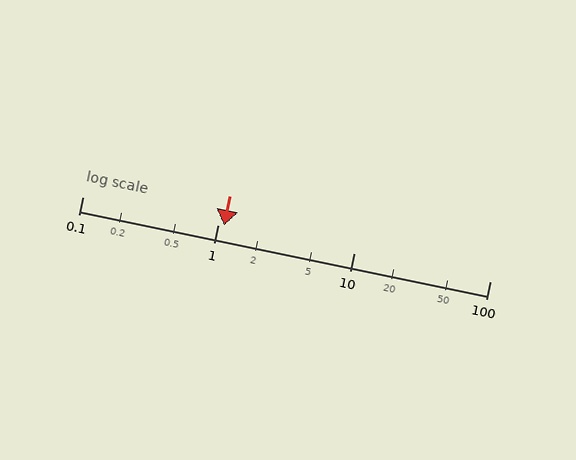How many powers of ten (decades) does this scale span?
The scale spans 3 decades, from 0.1 to 100.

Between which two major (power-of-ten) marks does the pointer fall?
The pointer is between 1 and 10.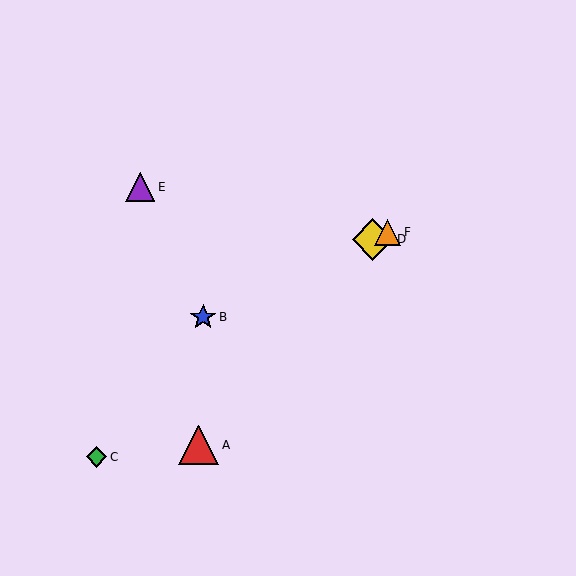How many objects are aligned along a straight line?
3 objects (B, D, F) are aligned along a straight line.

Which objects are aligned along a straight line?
Objects B, D, F are aligned along a straight line.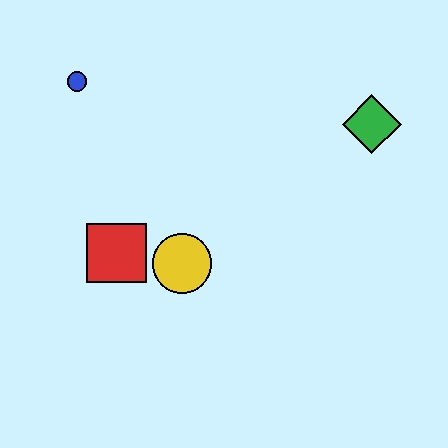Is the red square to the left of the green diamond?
Yes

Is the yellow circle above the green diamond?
No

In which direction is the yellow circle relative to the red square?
The yellow circle is to the right of the red square.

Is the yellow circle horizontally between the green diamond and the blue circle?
Yes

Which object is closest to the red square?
The yellow circle is closest to the red square.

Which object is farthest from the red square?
The green diamond is farthest from the red square.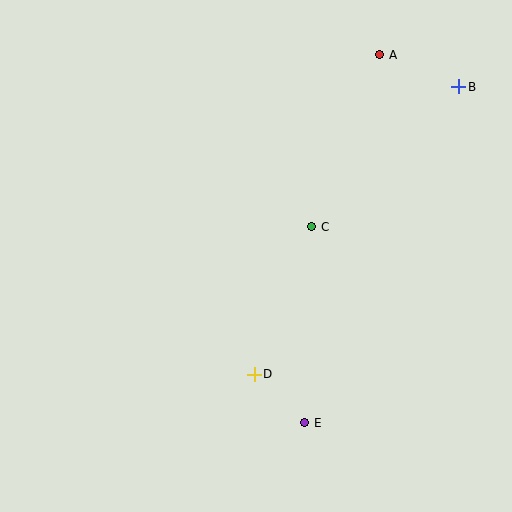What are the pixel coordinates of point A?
Point A is at (380, 55).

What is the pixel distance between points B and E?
The distance between B and E is 369 pixels.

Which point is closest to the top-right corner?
Point B is closest to the top-right corner.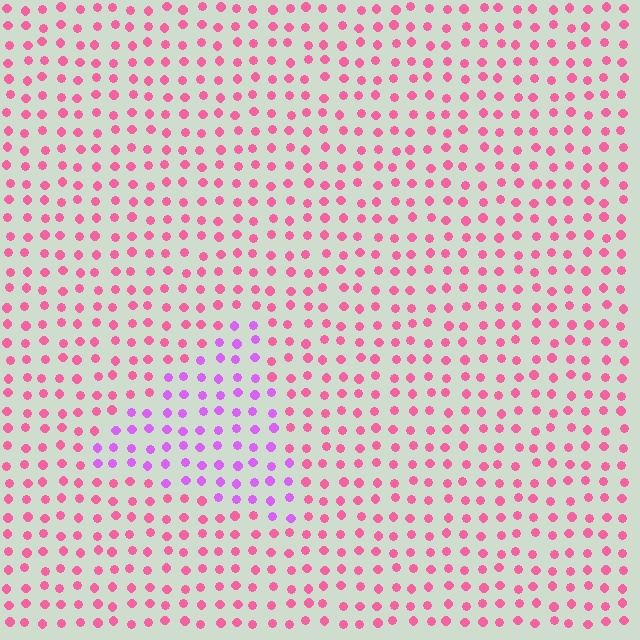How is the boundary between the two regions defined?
The boundary is defined purely by a slight shift in hue (about 45 degrees). Spacing, size, and orientation are identical on both sides.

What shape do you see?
I see a triangle.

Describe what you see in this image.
The image is filled with small pink elements in a uniform arrangement. A triangle-shaped region is visible where the elements are tinted to a slightly different hue, forming a subtle color boundary.